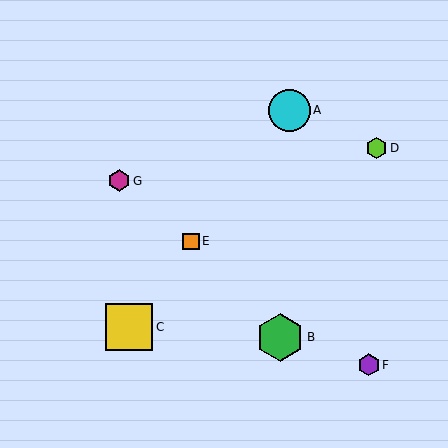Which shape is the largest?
The green hexagon (labeled B) is the largest.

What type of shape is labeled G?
Shape G is a magenta hexagon.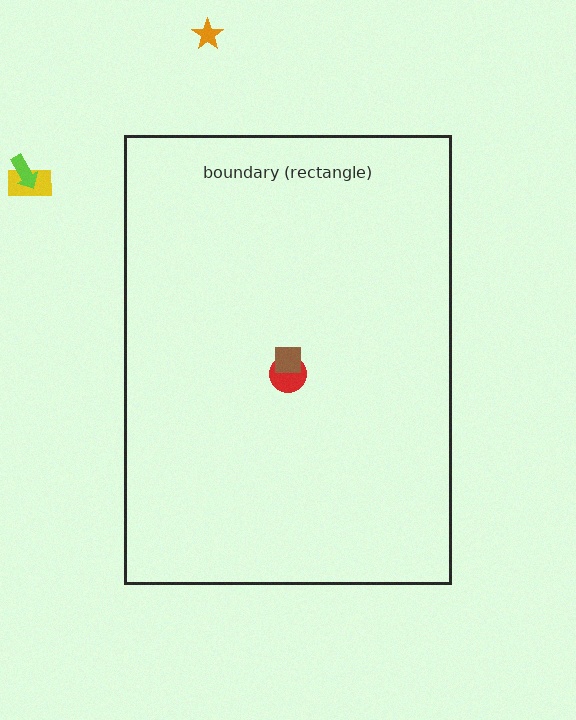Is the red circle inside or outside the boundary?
Inside.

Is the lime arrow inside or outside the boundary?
Outside.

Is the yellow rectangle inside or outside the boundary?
Outside.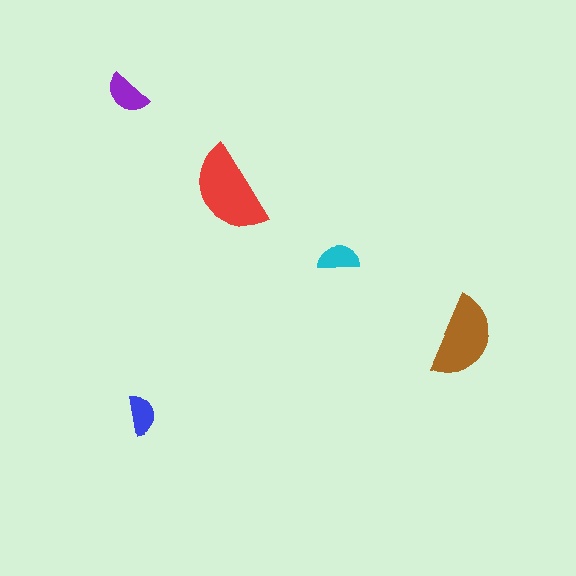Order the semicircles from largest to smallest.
the red one, the brown one, the purple one, the cyan one, the blue one.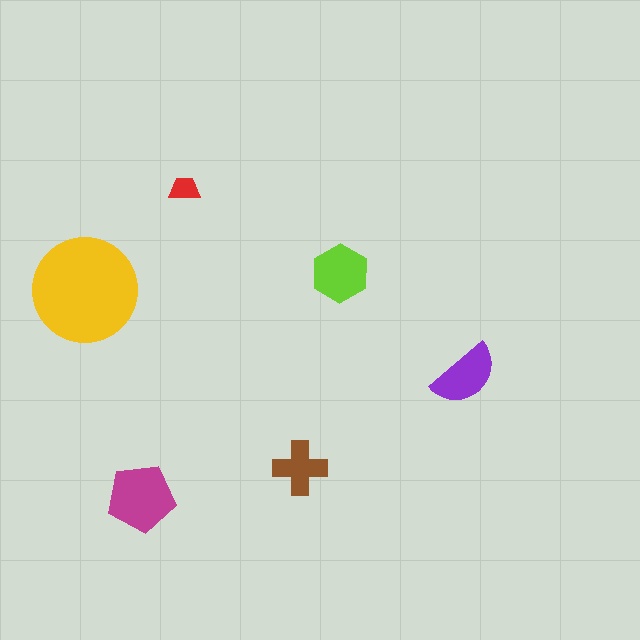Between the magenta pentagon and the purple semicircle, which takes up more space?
The magenta pentagon.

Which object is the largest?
The yellow circle.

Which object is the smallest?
The red trapezoid.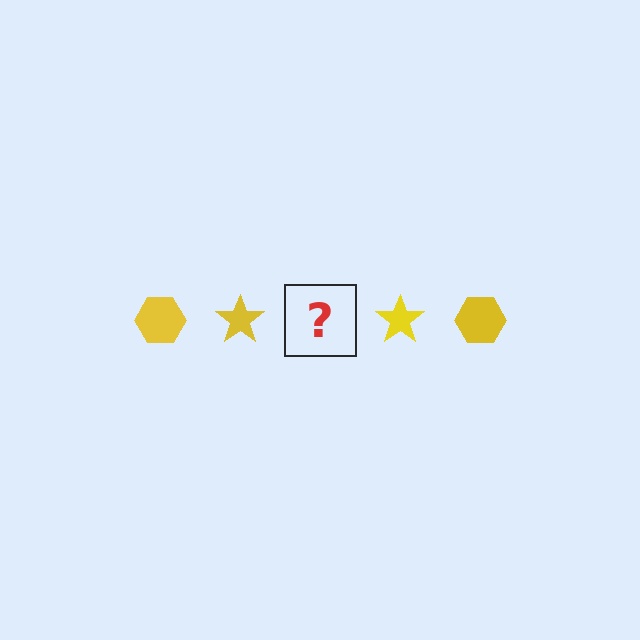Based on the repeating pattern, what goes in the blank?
The blank should be a yellow hexagon.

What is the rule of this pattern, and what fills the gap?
The rule is that the pattern cycles through hexagon, star shapes in yellow. The gap should be filled with a yellow hexagon.